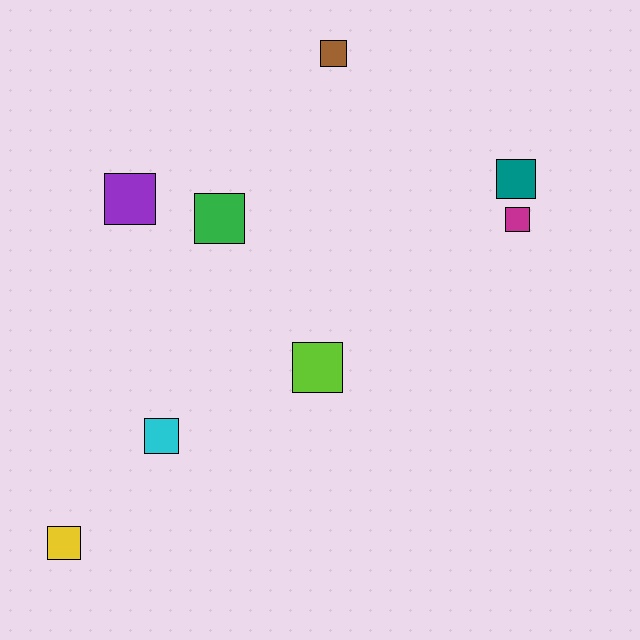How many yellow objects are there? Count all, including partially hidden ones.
There is 1 yellow object.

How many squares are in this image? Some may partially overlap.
There are 8 squares.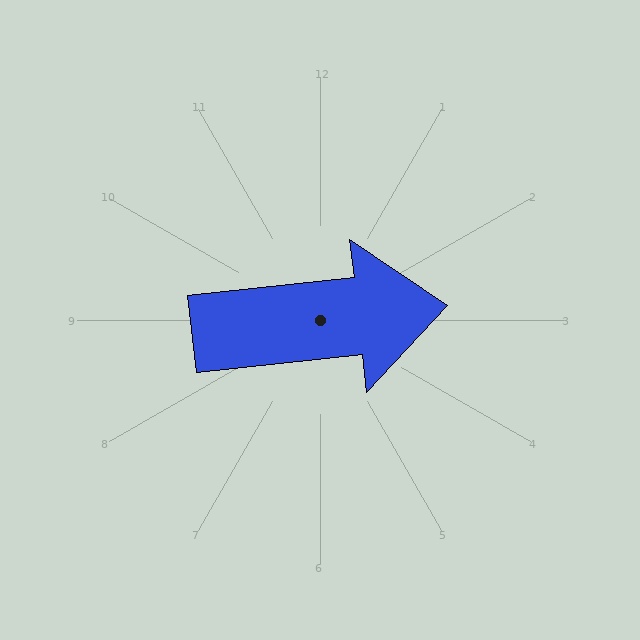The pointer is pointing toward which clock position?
Roughly 3 o'clock.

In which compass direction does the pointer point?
East.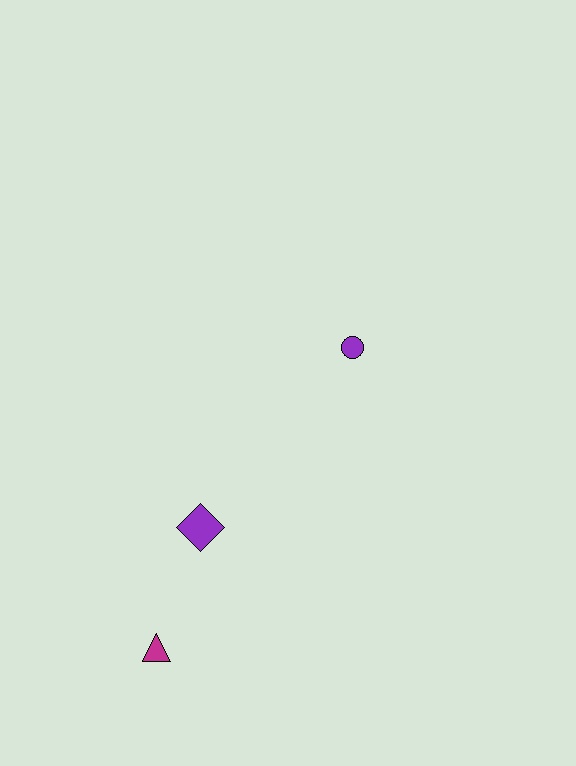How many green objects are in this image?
There are no green objects.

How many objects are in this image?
There are 3 objects.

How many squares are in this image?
There are no squares.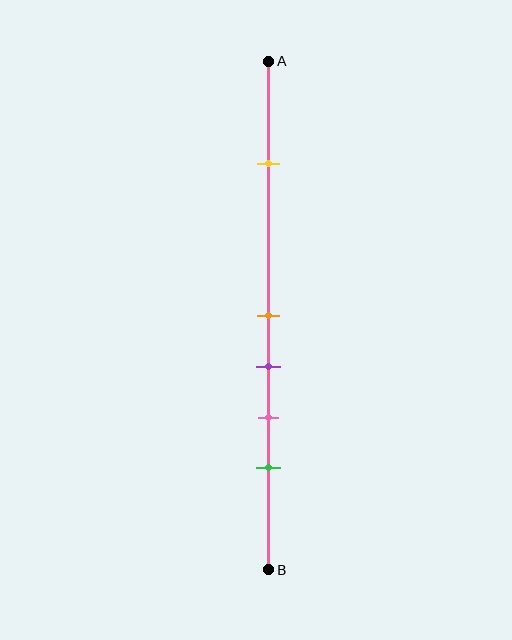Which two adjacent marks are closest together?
The orange and purple marks are the closest adjacent pair.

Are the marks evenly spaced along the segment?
No, the marks are not evenly spaced.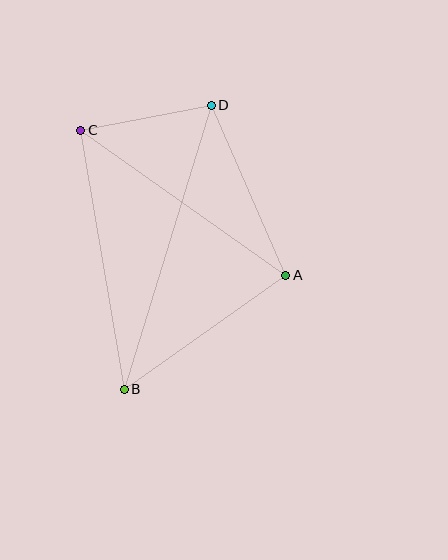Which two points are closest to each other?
Points C and D are closest to each other.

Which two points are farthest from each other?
Points B and D are farthest from each other.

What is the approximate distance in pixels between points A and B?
The distance between A and B is approximately 198 pixels.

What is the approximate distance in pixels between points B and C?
The distance between B and C is approximately 263 pixels.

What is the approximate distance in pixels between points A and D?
The distance between A and D is approximately 185 pixels.